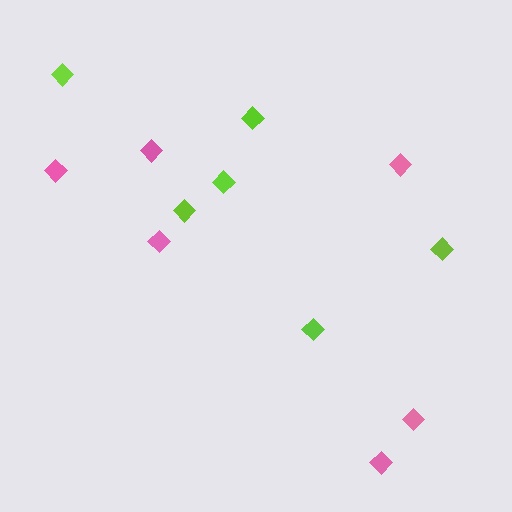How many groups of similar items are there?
There are 2 groups: one group of lime diamonds (6) and one group of pink diamonds (6).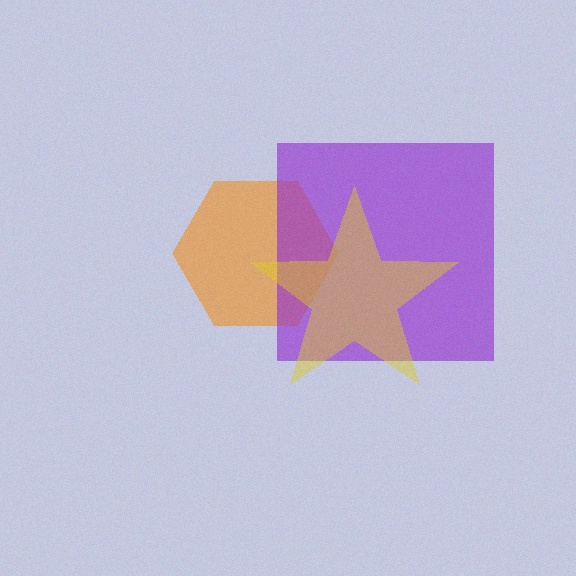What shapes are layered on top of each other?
The layered shapes are: an orange hexagon, a purple square, a yellow star.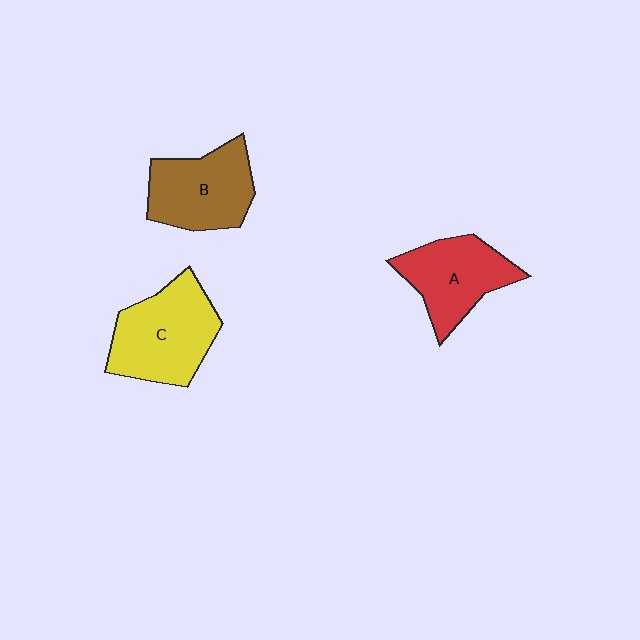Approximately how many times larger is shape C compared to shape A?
Approximately 1.2 times.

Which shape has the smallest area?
Shape A (red).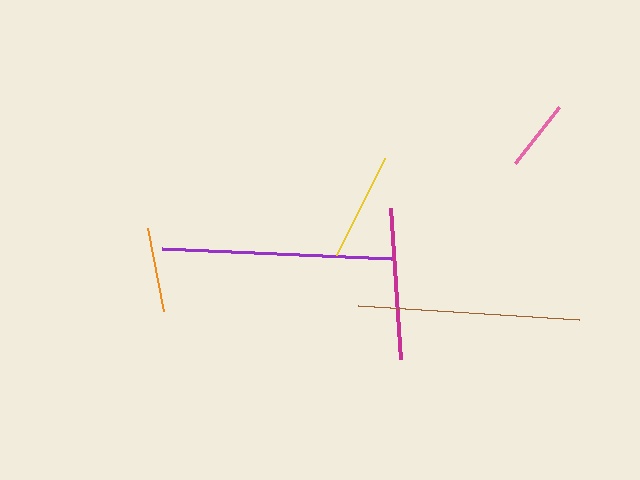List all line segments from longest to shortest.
From longest to shortest: purple, brown, magenta, yellow, orange, pink.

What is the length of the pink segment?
The pink segment is approximately 71 pixels long.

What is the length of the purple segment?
The purple segment is approximately 229 pixels long.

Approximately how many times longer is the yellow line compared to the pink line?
The yellow line is approximately 1.5 times the length of the pink line.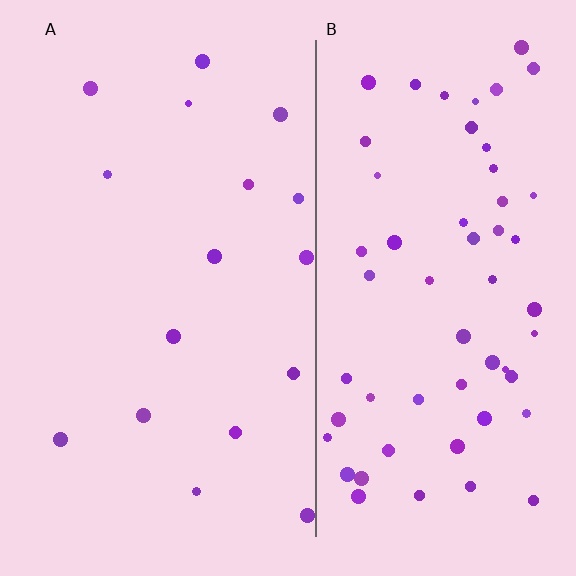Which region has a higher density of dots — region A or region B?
B (the right).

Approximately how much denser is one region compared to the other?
Approximately 3.6× — region B over region A.